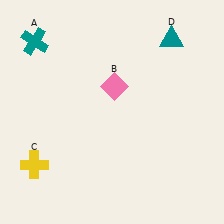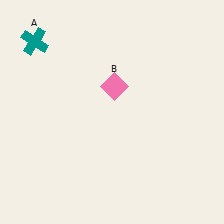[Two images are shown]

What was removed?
The teal triangle (D), the yellow cross (C) were removed in Image 2.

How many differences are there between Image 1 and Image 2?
There are 2 differences between the two images.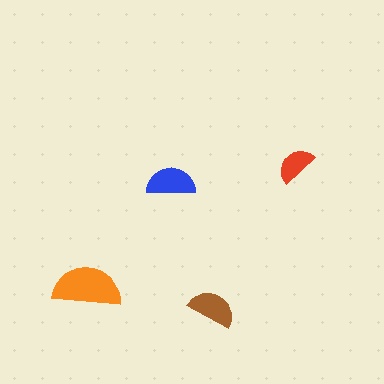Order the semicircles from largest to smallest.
the orange one, the blue one, the brown one, the red one.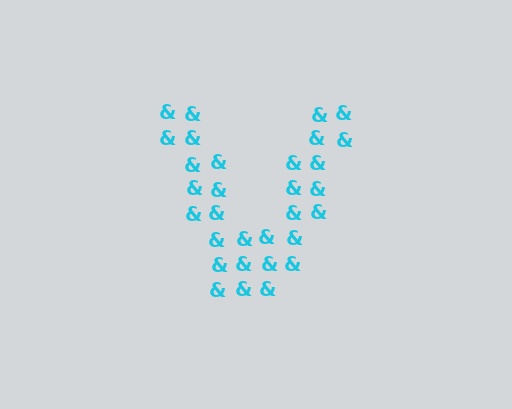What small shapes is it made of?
It is made of small ampersands.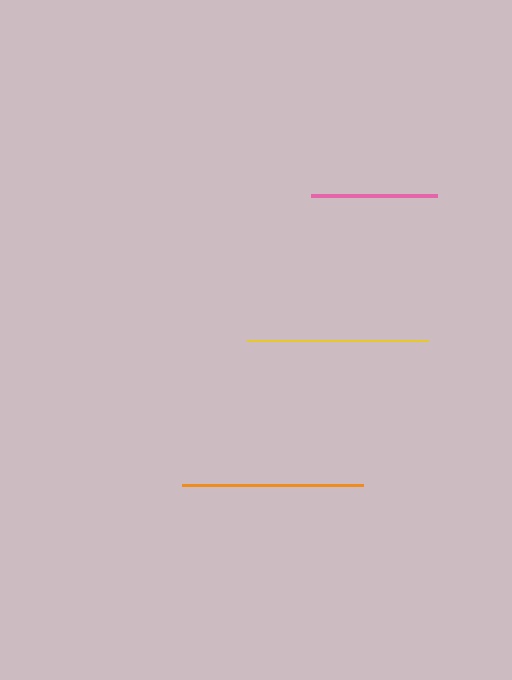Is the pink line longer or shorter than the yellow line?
The yellow line is longer than the pink line.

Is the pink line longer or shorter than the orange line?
The orange line is longer than the pink line.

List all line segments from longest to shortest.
From longest to shortest: orange, yellow, pink.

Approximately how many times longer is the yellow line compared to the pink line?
The yellow line is approximately 1.4 times the length of the pink line.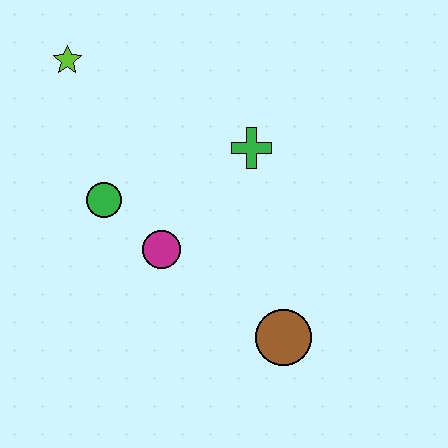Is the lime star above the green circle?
Yes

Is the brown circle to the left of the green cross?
No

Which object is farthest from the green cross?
The lime star is farthest from the green cross.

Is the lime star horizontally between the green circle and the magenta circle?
No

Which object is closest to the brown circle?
The magenta circle is closest to the brown circle.